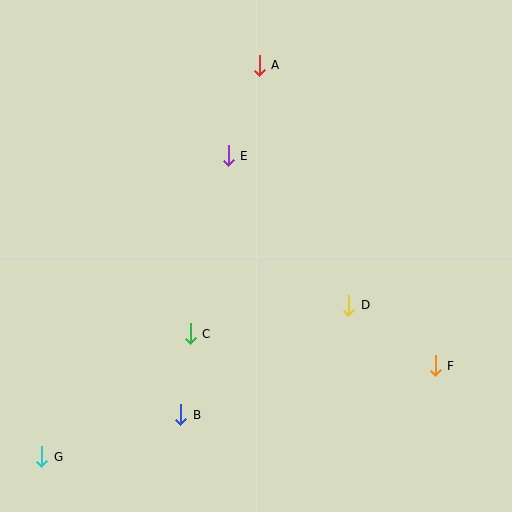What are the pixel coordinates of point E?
Point E is at (228, 156).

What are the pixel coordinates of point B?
Point B is at (181, 415).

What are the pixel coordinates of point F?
Point F is at (435, 366).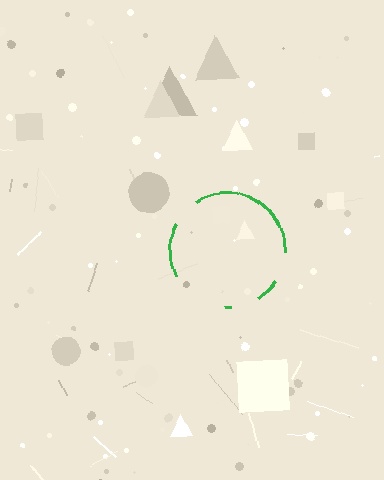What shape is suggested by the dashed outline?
The dashed outline suggests a circle.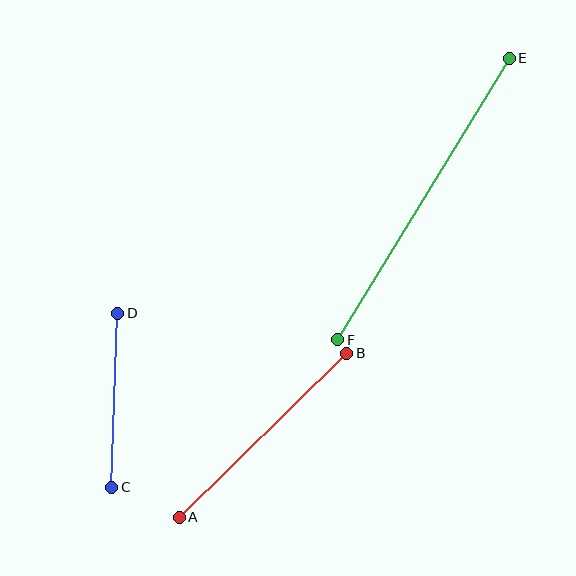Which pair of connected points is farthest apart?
Points E and F are farthest apart.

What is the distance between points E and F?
The distance is approximately 330 pixels.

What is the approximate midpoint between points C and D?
The midpoint is at approximately (115, 400) pixels.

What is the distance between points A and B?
The distance is approximately 234 pixels.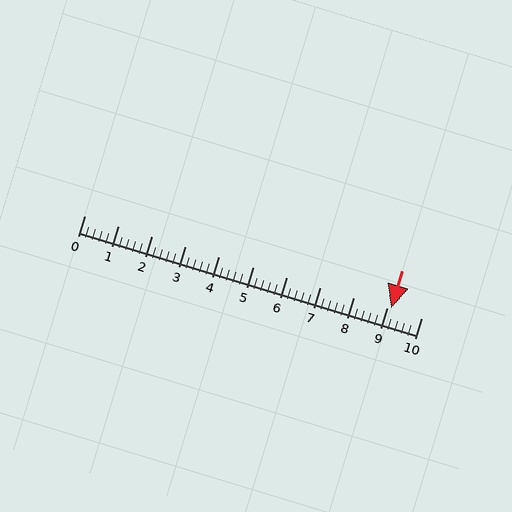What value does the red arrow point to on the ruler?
The red arrow points to approximately 9.1.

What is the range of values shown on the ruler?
The ruler shows values from 0 to 10.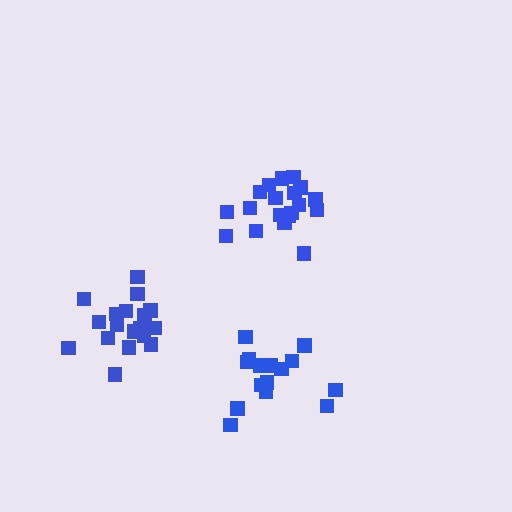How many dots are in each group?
Group 1: 15 dots, Group 2: 19 dots, Group 3: 18 dots (52 total).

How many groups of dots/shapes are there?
There are 3 groups.